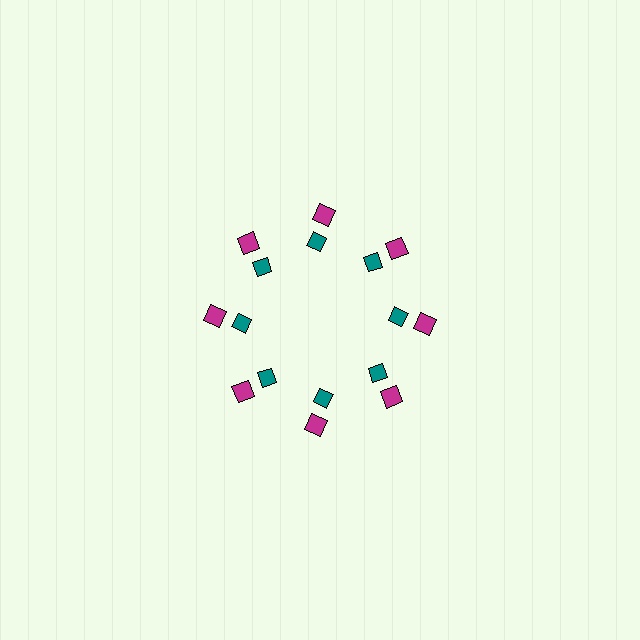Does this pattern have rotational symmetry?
Yes, this pattern has 8-fold rotational symmetry. It looks the same after rotating 45 degrees around the center.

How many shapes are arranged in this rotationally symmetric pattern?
There are 16 shapes, arranged in 8 groups of 2.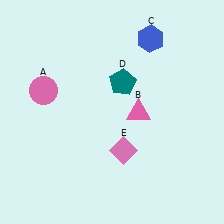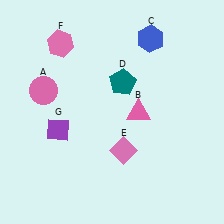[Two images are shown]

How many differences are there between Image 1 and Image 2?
There are 2 differences between the two images.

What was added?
A pink hexagon (F), a purple diamond (G) were added in Image 2.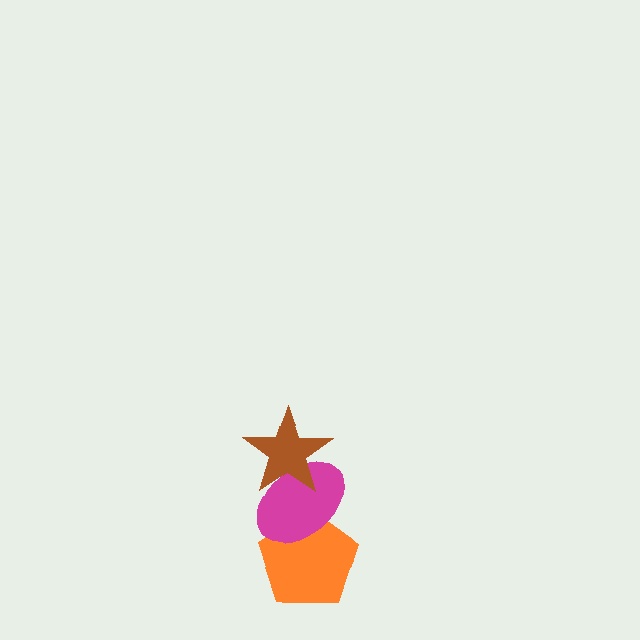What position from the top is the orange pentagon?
The orange pentagon is 3rd from the top.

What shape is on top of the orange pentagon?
The magenta ellipse is on top of the orange pentagon.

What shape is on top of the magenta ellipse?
The brown star is on top of the magenta ellipse.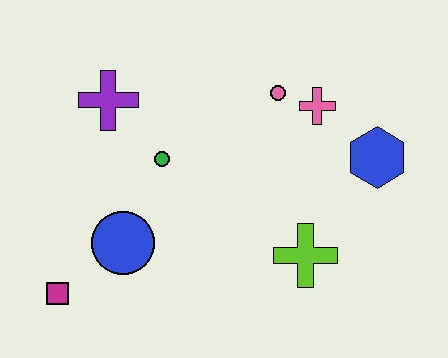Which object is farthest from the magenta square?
The blue hexagon is farthest from the magenta square.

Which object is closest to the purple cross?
The green circle is closest to the purple cross.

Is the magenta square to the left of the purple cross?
Yes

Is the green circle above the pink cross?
No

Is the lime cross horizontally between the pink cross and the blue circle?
Yes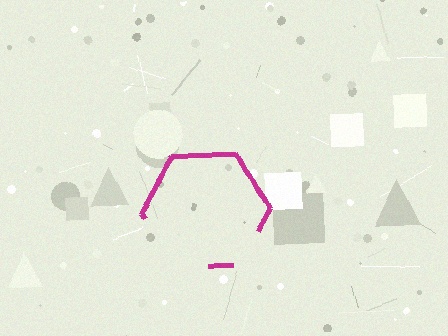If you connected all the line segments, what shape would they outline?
They would outline a hexagon.